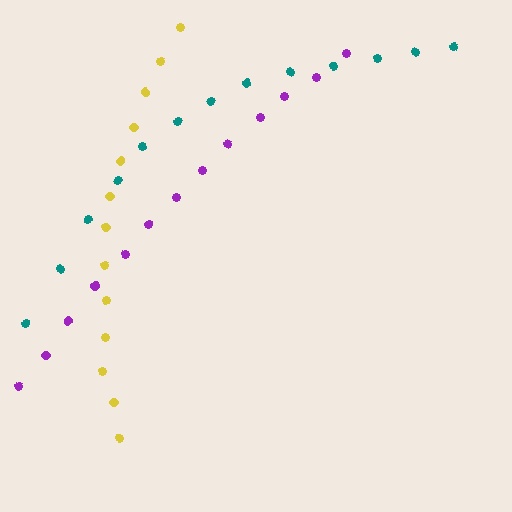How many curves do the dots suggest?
There are 3 distinct paths.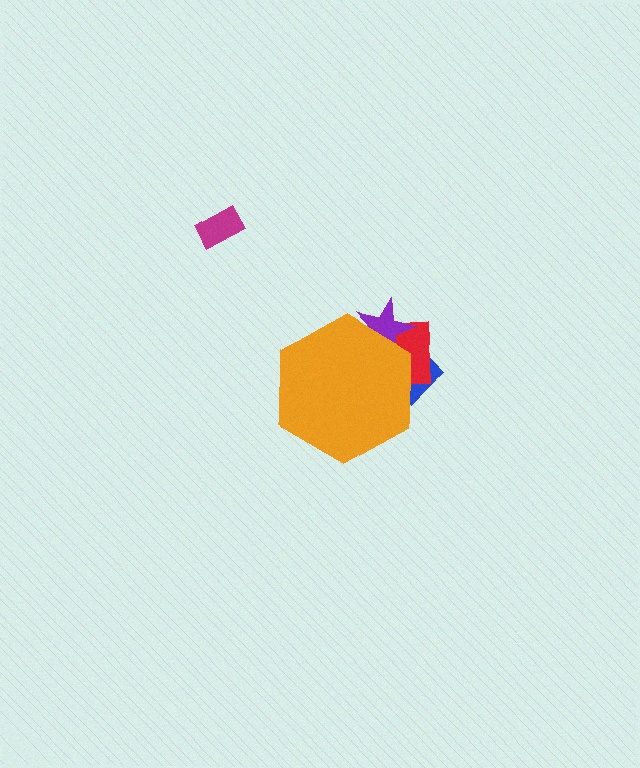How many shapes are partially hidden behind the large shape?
3 shapes are partially hidden.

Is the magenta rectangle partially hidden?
No, the magenta rectangle is fully visible.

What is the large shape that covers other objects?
An orange hexagon.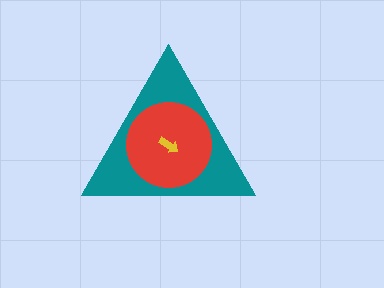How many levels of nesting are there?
3.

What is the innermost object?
The yellow arrow.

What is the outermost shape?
The teal triangle.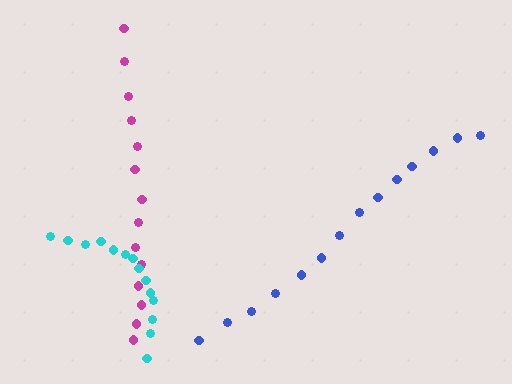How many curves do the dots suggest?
There are 3 distinct paths.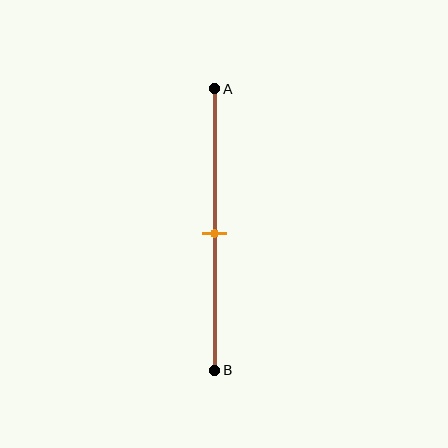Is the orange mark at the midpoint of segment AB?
Yes, the mark is approximately at the midpoint.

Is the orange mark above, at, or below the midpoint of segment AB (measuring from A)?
The orange mark is approximately at the midpoint of segment AB.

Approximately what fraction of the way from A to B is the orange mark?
The orange mark is approximately 50% of the way from A to B.